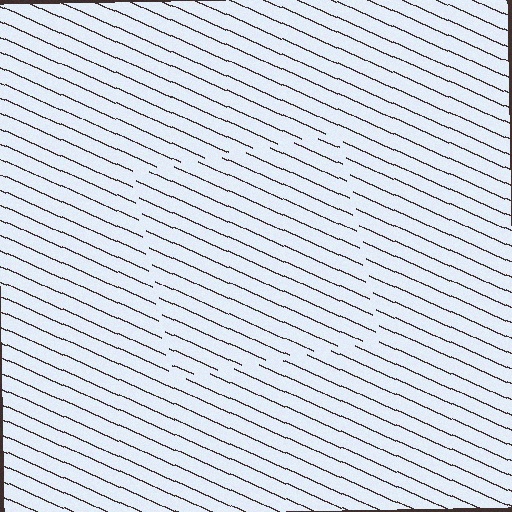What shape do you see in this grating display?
An illusory square. The interior of the shape contains the same grating, shifted by half a period — the contour is defined by the phase discontinuity where line-ends from the inner and outer gratings abut.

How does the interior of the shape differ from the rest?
The interior of the shape contains the same grating, shifted by half a period — the contour is defined by the phase discontinuity where line-ends from the inner and outer gratings abut.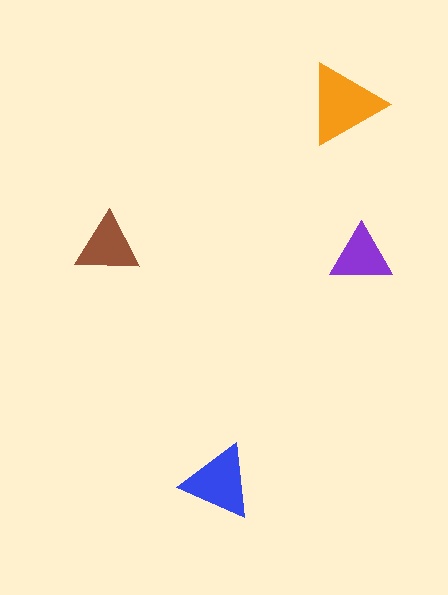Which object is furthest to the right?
The purple triangle is rightmost.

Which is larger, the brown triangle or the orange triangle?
The orange one.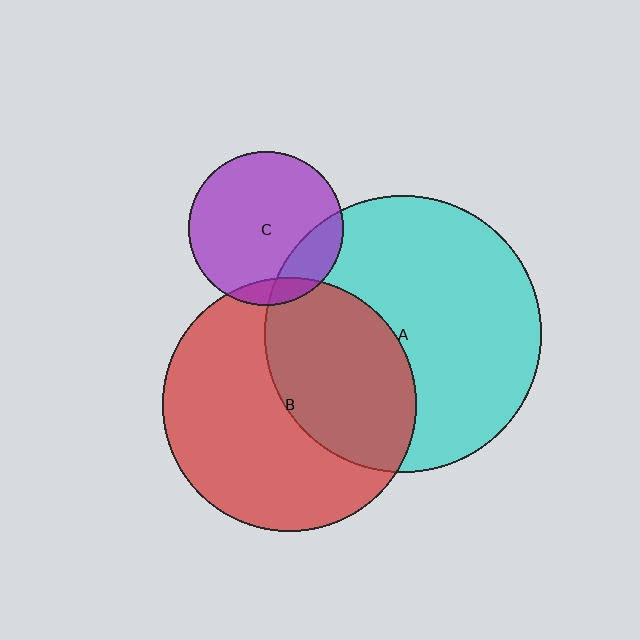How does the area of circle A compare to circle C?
Approximately 3.2 times.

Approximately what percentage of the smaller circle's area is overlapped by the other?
Approximately 20%.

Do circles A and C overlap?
Yes.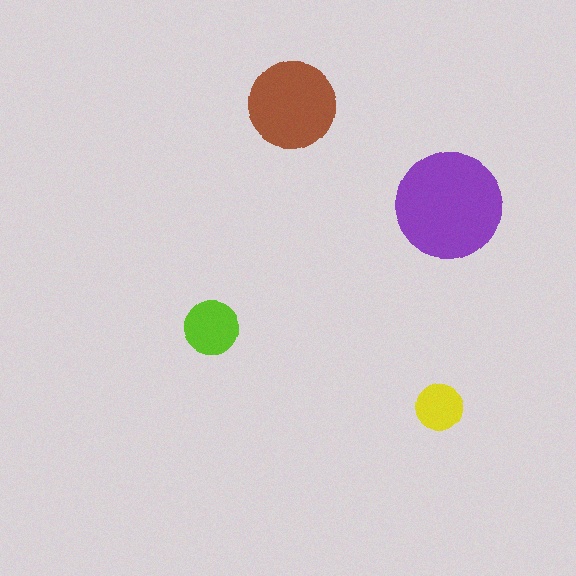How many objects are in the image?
There are 4 objects in the image.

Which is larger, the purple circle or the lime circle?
The purple one.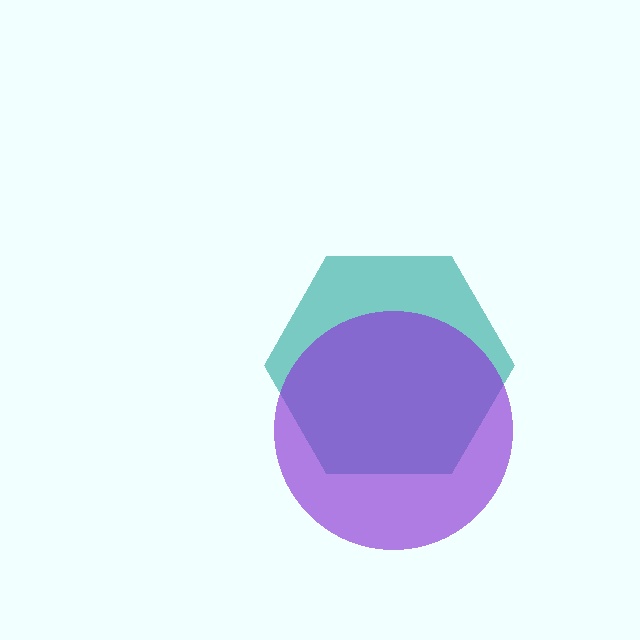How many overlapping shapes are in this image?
There are 2 overlapping shapes in the image.